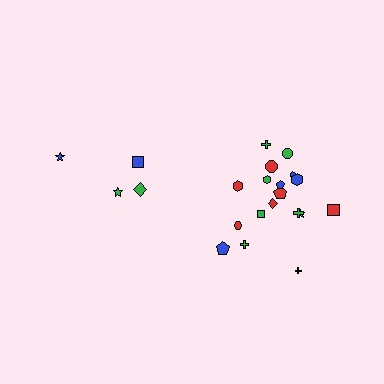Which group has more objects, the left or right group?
The right group.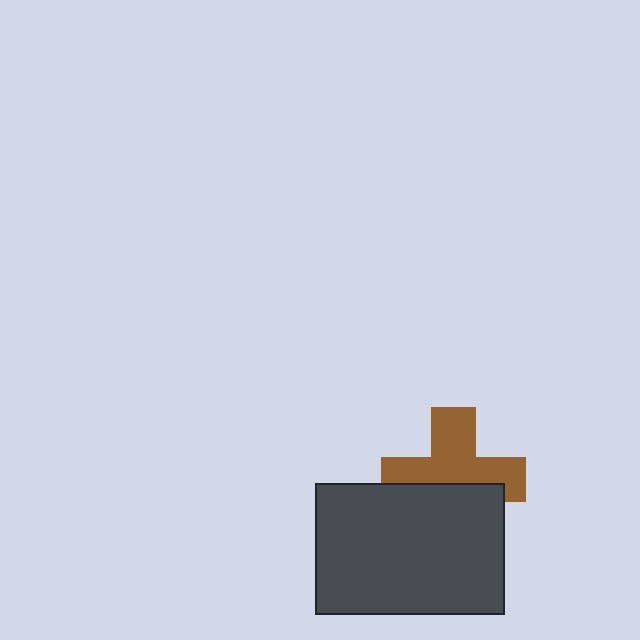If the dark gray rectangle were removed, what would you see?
You would see the complete brown cross.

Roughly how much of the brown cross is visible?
About half of it is visible (roughly 59%).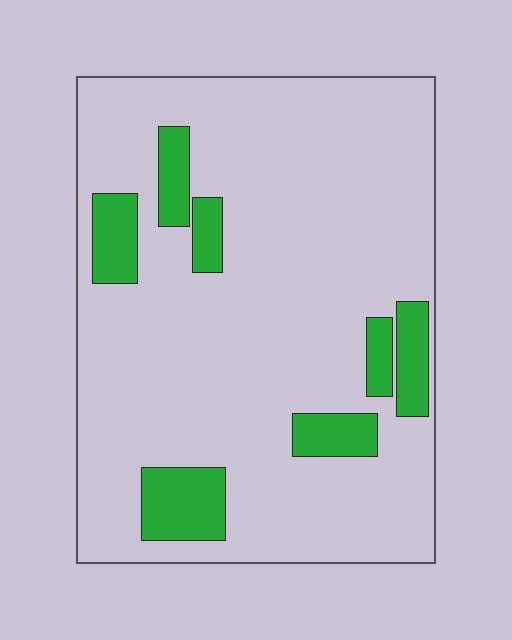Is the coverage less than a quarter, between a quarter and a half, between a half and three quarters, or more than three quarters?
Less than a quarter.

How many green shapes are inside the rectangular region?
7.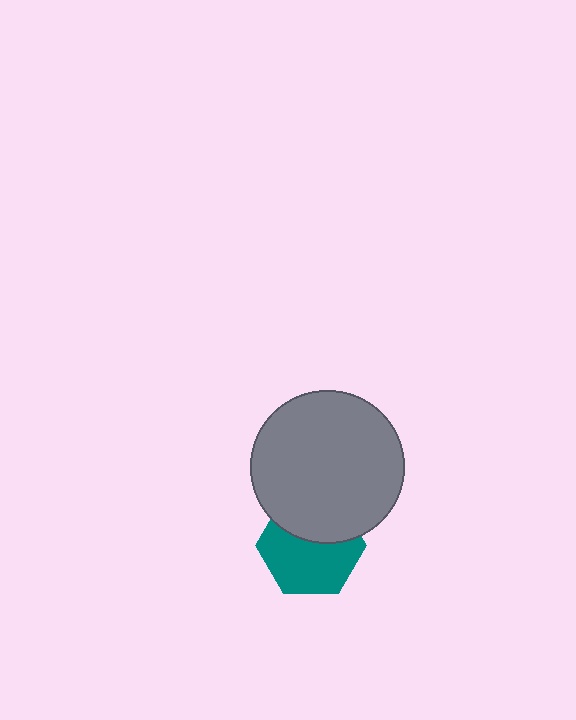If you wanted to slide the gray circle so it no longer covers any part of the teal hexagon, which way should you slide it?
Slide it up — that is the most direct way to separate the two shapes.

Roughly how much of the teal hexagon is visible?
About half of it is visible (roughly 61%).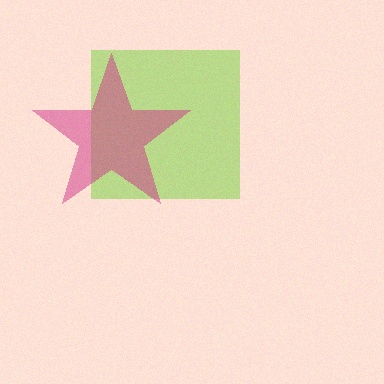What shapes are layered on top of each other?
The layered shapes are: a lime square, a magenta star.